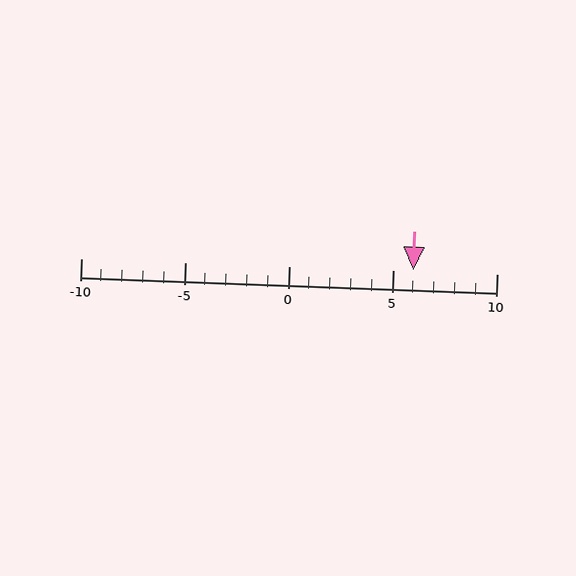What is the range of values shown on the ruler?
The ruler shows values from -10 to 10.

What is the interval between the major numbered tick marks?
The major tick marks are spaced 5 units apart.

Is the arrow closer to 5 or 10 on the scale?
The arrow is closer to 5.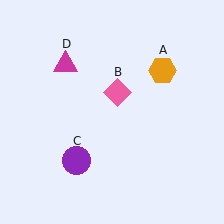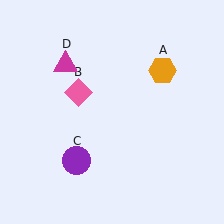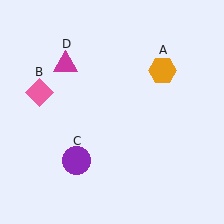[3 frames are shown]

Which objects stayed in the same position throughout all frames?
Orange hexagon (object A) and purple circle (object C) and magenta triangle (object D) remained stationary.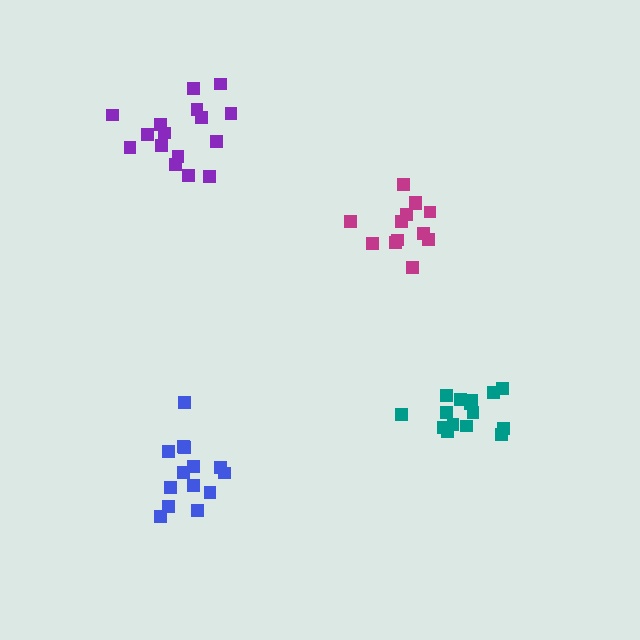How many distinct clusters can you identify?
There are 4 distinct clusters.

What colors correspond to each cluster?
The clusters are colored: purple, teal, blue, magenta.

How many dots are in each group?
Group 1: 16 dots, Group 2: 15 dots, Group 3: 15 dots, Group 4: 13 dots (59 total).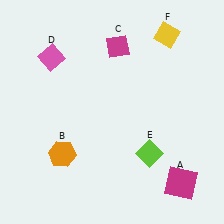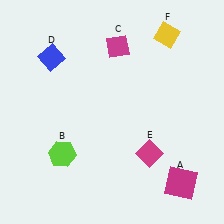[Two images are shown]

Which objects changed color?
B changed from orange to lime. D changed from pink to blue. E changed from lime to magenta.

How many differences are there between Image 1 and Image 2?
There are 3 differences between the two images.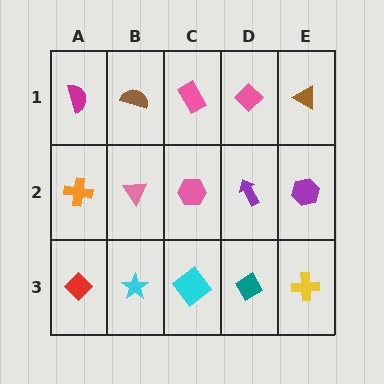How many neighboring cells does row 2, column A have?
3.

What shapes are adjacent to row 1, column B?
A pink triangle (row 2, column B), a magenta semicircle (row 1, column A), a pink rectangle (row 1, column C).